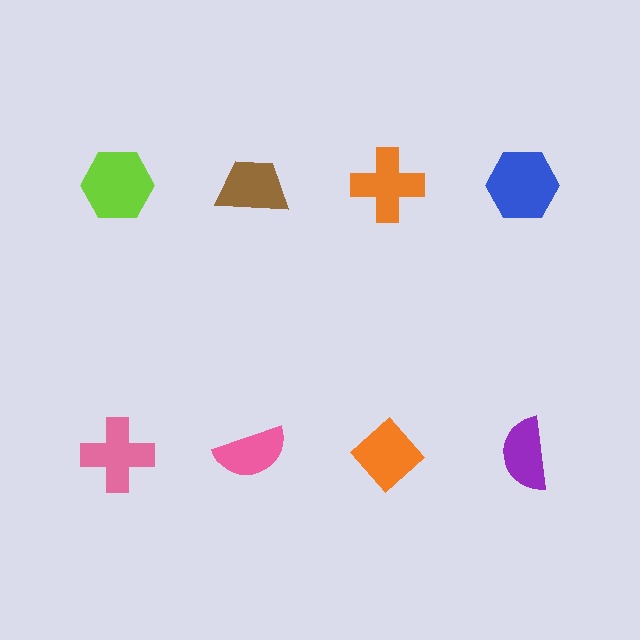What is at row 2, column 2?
A pink semicircle.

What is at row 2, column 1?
A pink cross.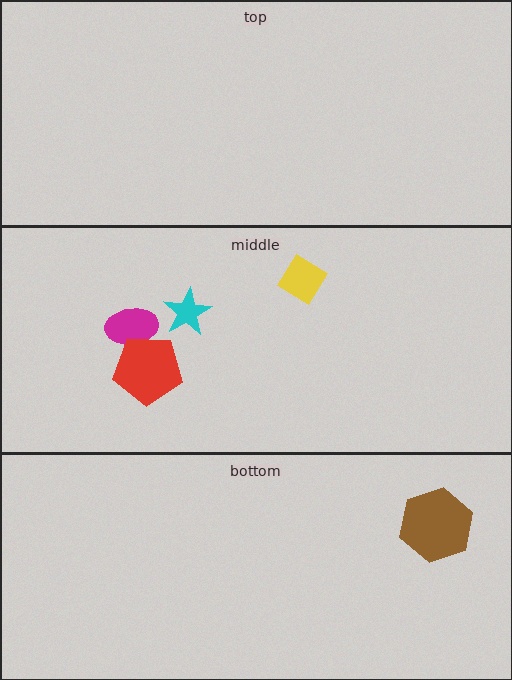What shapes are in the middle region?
The magenta ellipse, the yellow diamond, the cyan star, the red pentagon.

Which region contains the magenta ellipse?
The middle region.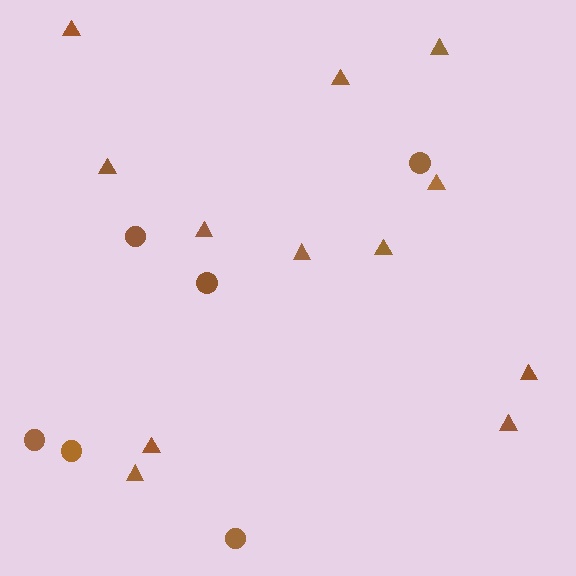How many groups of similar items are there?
There are 2 groups: one group of triangles (12) and one group of circles (6).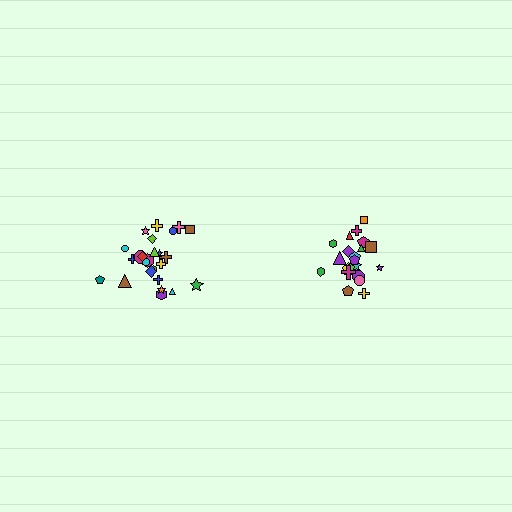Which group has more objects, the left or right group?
The left group.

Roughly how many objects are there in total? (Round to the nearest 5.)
Roughly 45 objects in total.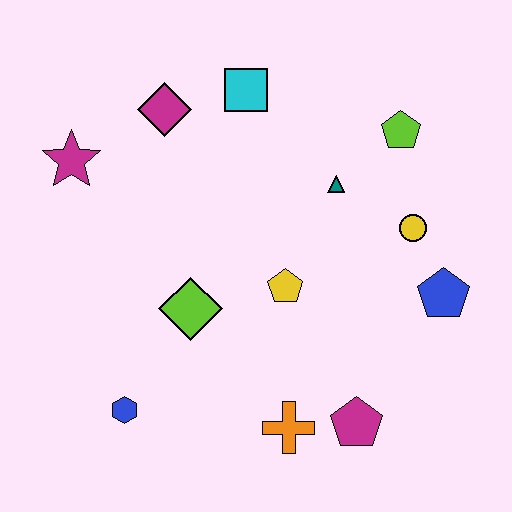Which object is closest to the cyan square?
The magenta diamond is closest to the cyan square.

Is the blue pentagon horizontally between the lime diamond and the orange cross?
No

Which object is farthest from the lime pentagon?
The blue hexagon is farthest from the lime pentagon.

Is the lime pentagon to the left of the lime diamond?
No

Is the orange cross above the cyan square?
No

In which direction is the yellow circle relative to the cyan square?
The yellow circle is to the right of the cyan square.